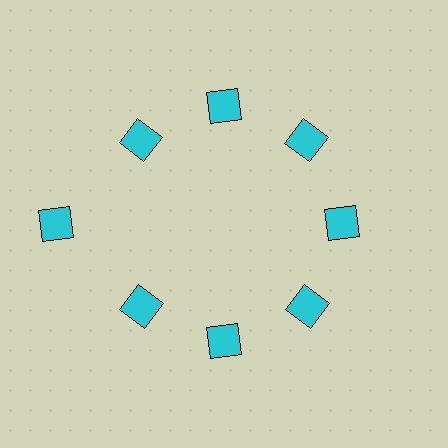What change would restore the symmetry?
The symmetry would be restored by moving it inward, back onto the ring so that all 8 diamonds sit at equal angles and equal distance from the center.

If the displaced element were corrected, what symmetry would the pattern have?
It would have 8-fold rotational symmetry — the pattern would map onto itself every 45 degrees.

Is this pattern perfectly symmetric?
No. The 8 cyan diamonds are arranged in a ring, but one element near the 9 o'clock position is pushed outward from the center, breaking the 8-fold rotational symmetry.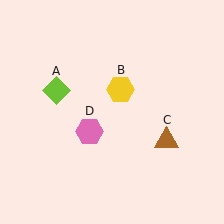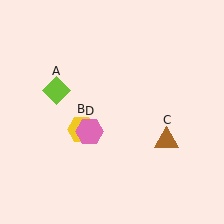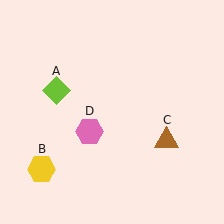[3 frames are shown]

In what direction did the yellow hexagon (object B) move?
The yellow hexagon (object B) moved down and to the left.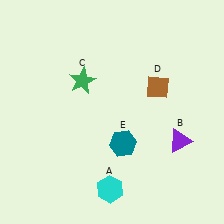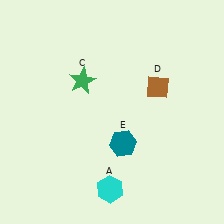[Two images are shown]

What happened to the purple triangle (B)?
The purple triangle (B) was removed in Image 2. It was in the bottom-right area of Image 1.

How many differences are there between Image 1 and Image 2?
There is 1 difference between the two images.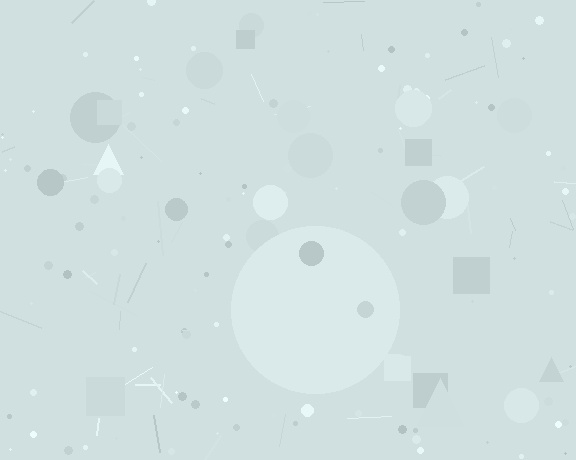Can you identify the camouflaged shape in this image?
The camouflaged shape is a circle.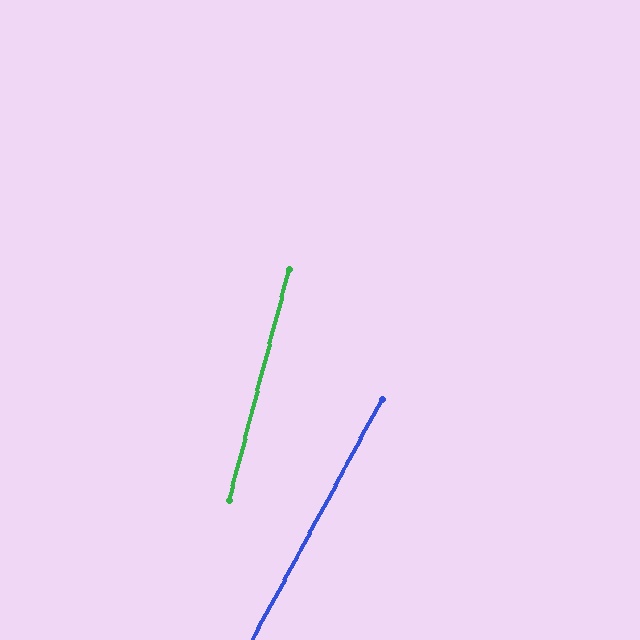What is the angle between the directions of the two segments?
Approximately 14 degrees.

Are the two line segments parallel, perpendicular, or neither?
Neither parallel nor perpendicular — they differ by about 14°.